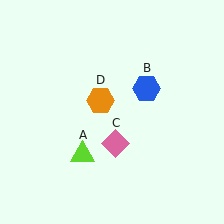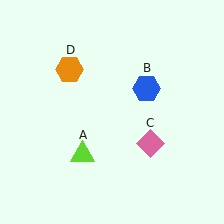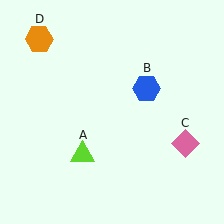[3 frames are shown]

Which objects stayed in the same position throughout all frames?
Lime triangle (object A) and blue hexagon (object B) remained stationary.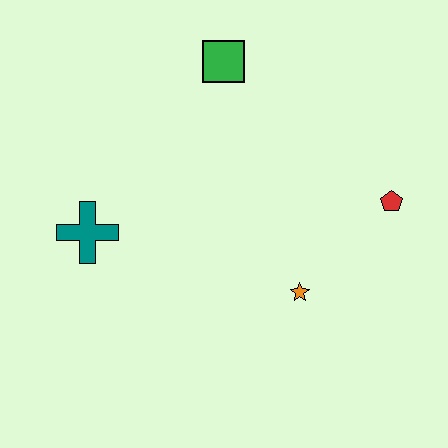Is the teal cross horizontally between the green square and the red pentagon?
No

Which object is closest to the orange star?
The red pentagon is closest to the orange star.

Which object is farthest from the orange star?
The green square is farthest from the orange star.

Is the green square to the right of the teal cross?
Yes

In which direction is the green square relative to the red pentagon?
The green square is to the left of the red pentagon.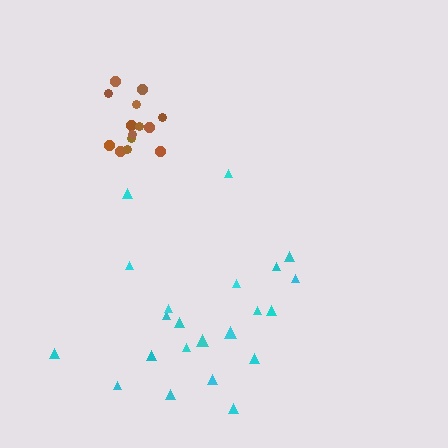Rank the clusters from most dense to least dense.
brown, cyan.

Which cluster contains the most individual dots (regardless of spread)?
Cyan (22).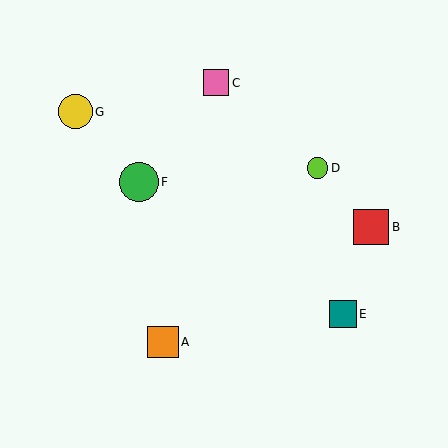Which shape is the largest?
The green circle (labeled F) is the largest.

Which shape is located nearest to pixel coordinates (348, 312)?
The teal square (labeled E) at (343, 314) is nearest to that location.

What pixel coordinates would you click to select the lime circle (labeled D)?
Click at (318, 168) to select the lime circle D.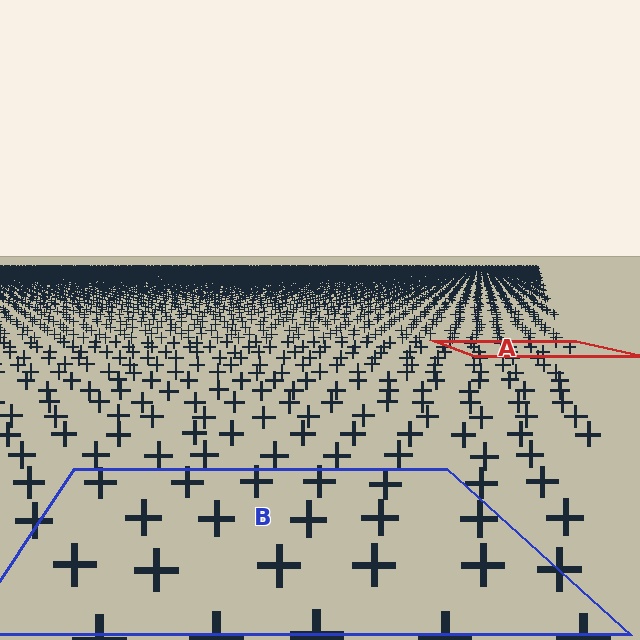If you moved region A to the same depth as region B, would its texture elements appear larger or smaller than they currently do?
They would appear larger. At a closer depth, the same texture elements are projected at a bigger on-screen size.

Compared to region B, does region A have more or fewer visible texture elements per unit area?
Region A has more texture elements per unit area — they are packed more densely because it is farther away.